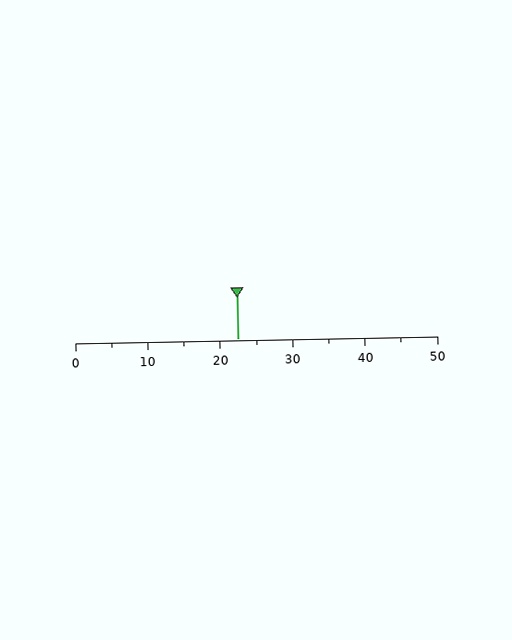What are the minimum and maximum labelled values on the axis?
The axis runs from 0 to 50.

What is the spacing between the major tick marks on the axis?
The major ticks are spaced 10 apart.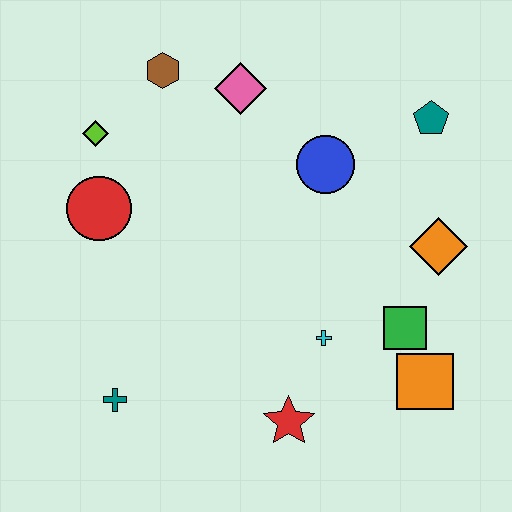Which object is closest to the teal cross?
The red star is closest to the teal cross.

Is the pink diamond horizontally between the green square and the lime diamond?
Yes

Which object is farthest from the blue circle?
The teal cross is farthest from the blue circle.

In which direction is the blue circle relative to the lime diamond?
The blue circle is to the right of the lime diamond.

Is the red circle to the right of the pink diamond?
No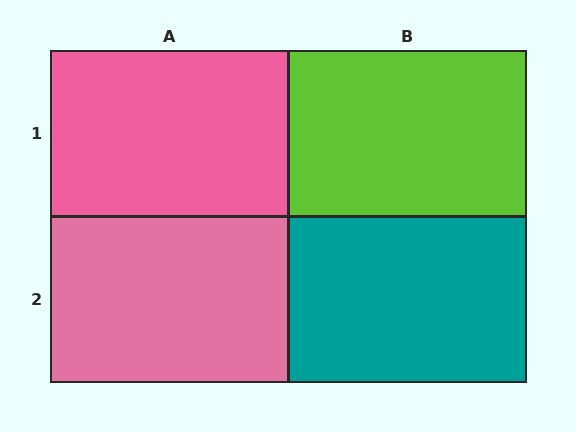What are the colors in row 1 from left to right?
Pink, lime.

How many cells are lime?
1 cell is lime.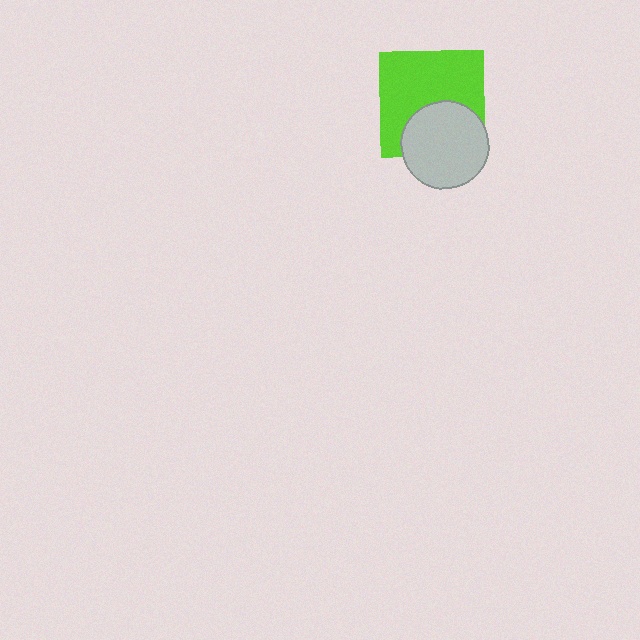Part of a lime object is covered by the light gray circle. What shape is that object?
It is a square.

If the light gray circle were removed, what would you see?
You would see the complete lime square.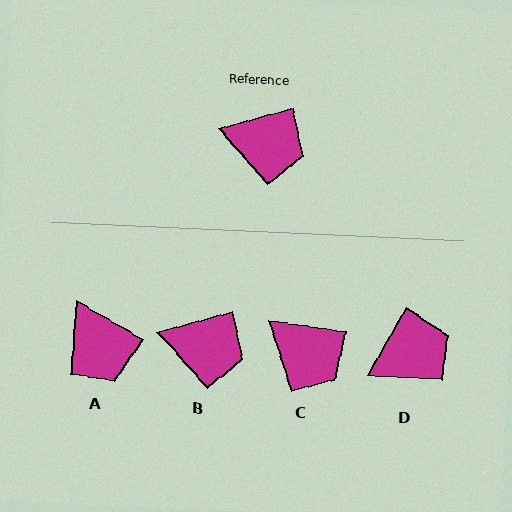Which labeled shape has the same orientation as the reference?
B.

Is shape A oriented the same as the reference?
No, it is off by about 46 degrees.